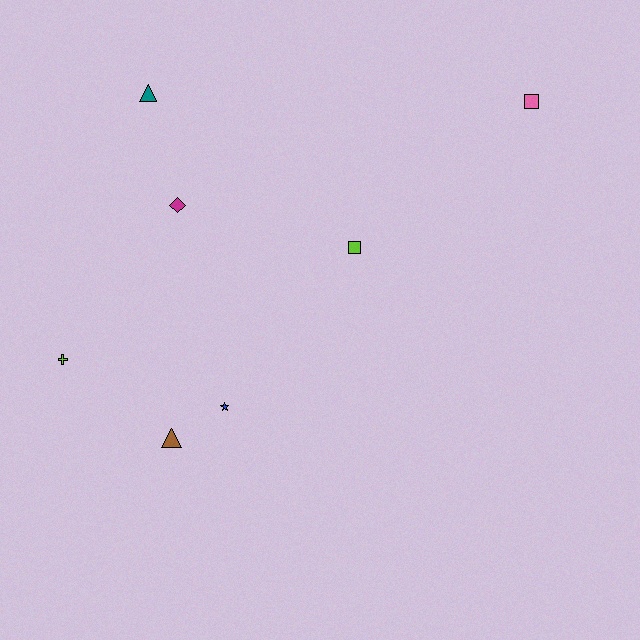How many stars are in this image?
There is 1 star.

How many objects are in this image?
There are 7 objects.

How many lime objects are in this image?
There are 2 lime objects.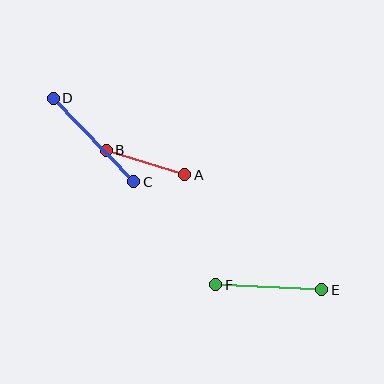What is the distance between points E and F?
The distance is approximately 106 pixels.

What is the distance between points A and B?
The distance is approximately 82 pixels.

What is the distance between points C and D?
The distance is approximately 116 pixels.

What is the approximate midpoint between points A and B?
The midpoint is at approximately (146, 162) pixels.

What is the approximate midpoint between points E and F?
The midpoint is at approximately (269, 287) pixels.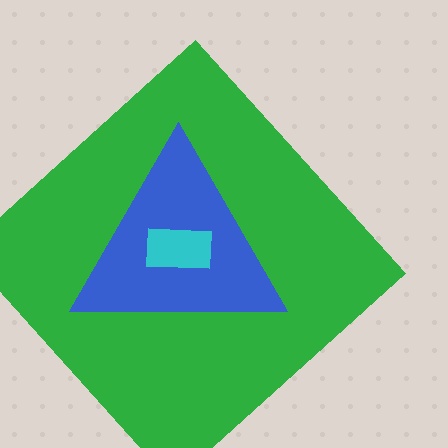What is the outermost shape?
The green diamond.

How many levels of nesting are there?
3.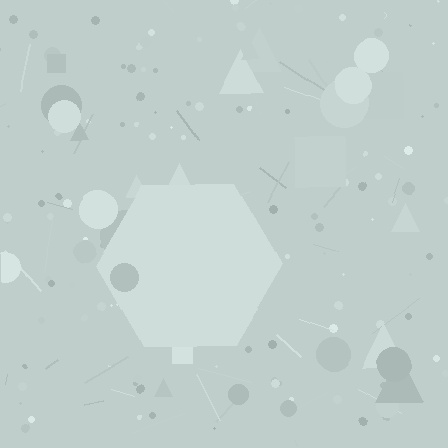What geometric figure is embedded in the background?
A hexagon is embedded in the background.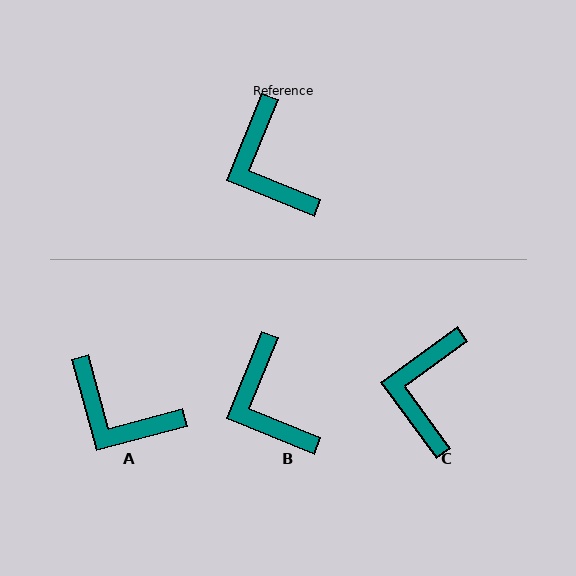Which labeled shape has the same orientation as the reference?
B.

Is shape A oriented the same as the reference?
No, it is off by about 37 degrees.